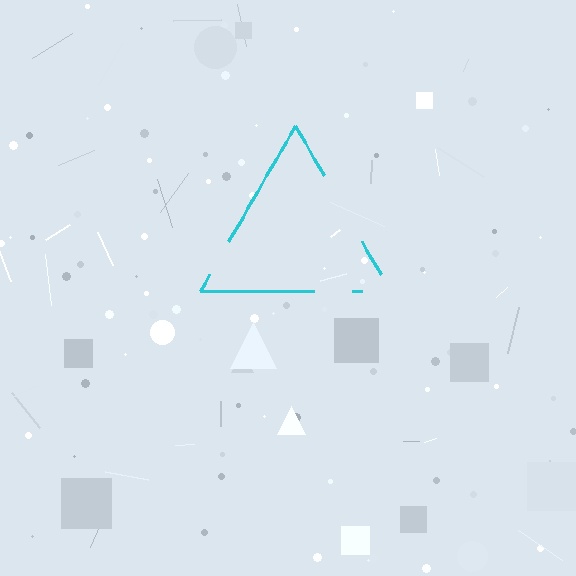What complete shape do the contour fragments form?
The contour fragments form a triangle.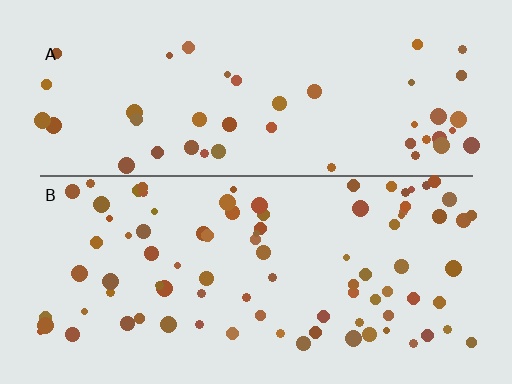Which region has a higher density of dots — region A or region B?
B (the bottom).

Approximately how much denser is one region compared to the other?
Approximately 1.9× — region B over region A.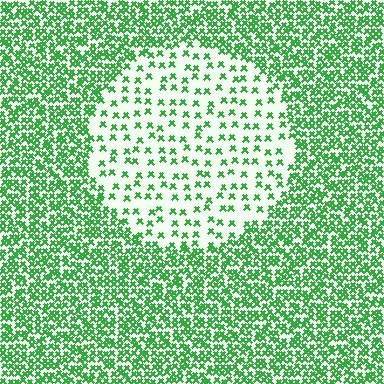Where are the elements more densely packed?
The elements are more densely packed outside the circle boundary.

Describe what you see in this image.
The image contains small green elements arranged at two different densities. A circle-shaped region is visible where the elements are less densely packed than the surrounding area.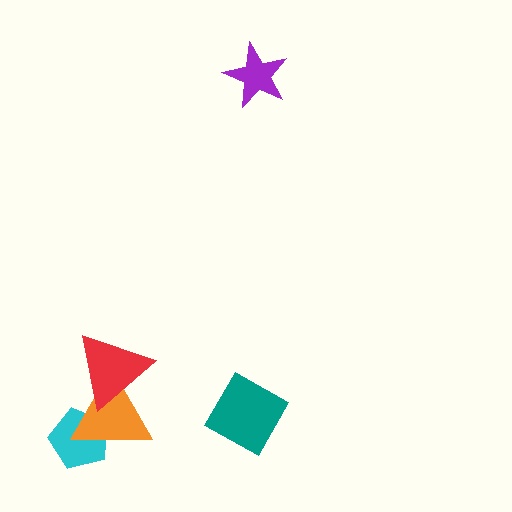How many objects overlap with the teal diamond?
0 objects overlap with the teal diamond.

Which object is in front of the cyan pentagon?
The orange triangle is in front of the cyan pentagon.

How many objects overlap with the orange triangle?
2 objects overlap with the orange triangle.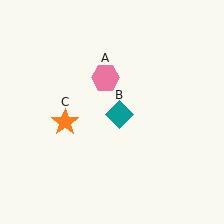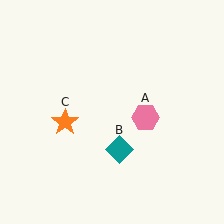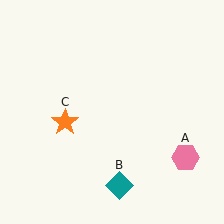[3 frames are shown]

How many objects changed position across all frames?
2 objects changed position: pink hexagon (object A), teal diamond (object B).